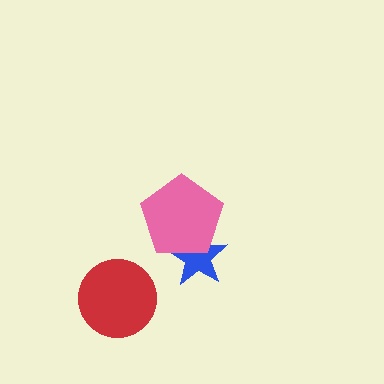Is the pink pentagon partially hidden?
No, no other shape covers it.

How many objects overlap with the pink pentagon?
1 object overlaps with the pink pentagon.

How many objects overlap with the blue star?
1 object overlaps with the blue star.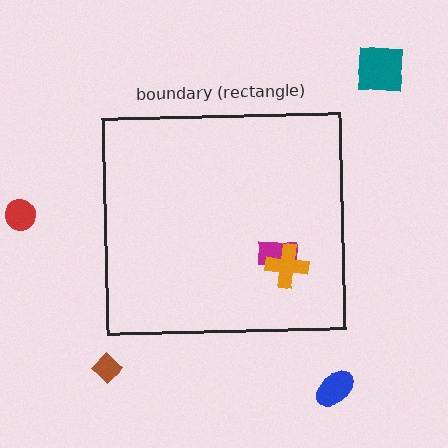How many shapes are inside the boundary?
2 inside, 4 outside.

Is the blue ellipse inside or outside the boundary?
Outside.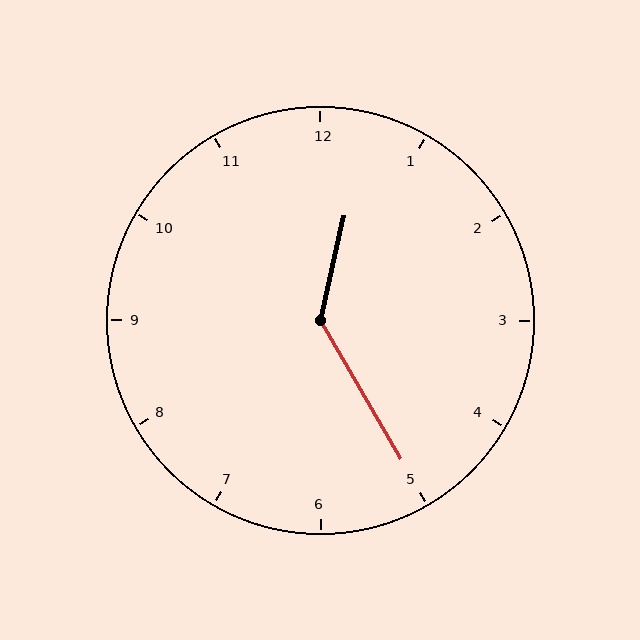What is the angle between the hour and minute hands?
Approximately 138 degrees.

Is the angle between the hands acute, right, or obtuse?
It is obtuse.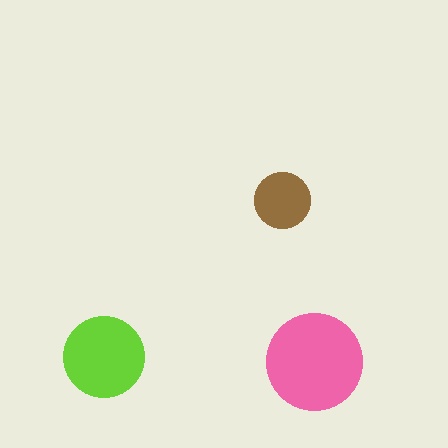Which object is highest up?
The brown circle is topmost.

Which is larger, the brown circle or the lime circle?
The lime one.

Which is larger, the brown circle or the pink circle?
The pink one.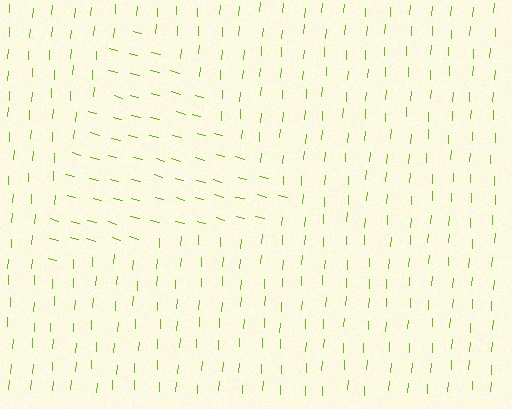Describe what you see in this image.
The image is filled with small lime line segments. A triangle region in the image has lines oriented differently from the surrounding lines, creating a visible texture boundary.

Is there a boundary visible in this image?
Yes, there is a texture boundary formed by a change in line orientation.